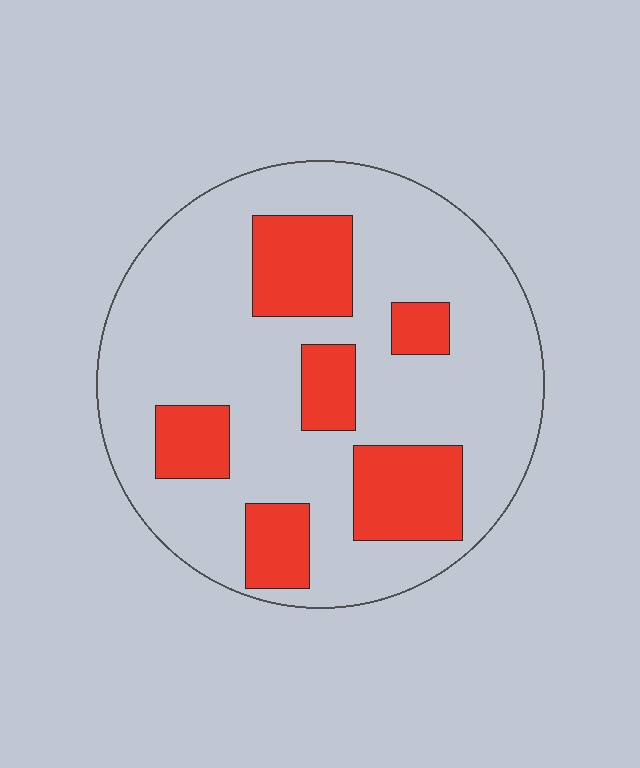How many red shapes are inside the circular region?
6.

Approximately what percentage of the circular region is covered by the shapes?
Approximately 25%.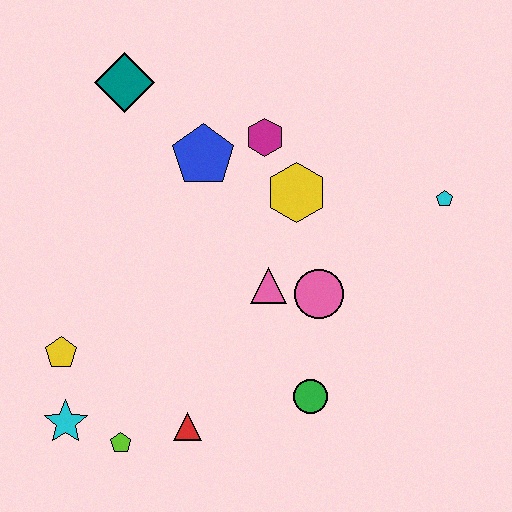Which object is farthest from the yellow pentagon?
The cyan pentagon is farthest from the yellow pentagon.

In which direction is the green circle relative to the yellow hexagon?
The green circle is below the yellow hexagon.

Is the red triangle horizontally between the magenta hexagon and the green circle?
No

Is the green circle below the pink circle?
Yes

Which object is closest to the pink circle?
The pink triangle is closest to the pink circle.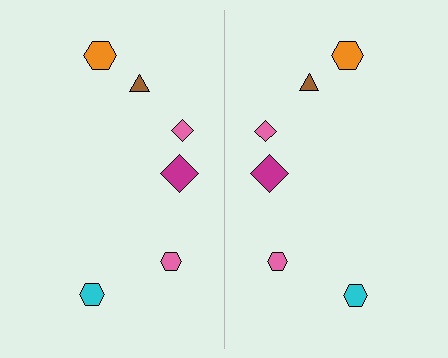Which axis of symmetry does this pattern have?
The pattern has a vertical axis of symmetry running through the center of the image.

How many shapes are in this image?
There are 12 shapes in this image.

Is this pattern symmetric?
Yes, this pattern has bilateral (reflection) symmetry.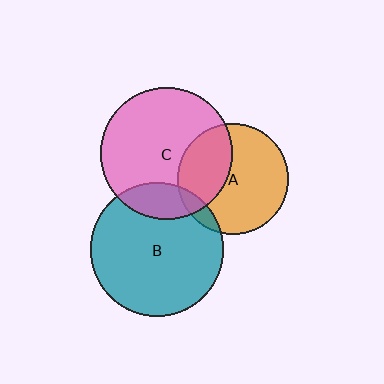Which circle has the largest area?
Circle B (teal).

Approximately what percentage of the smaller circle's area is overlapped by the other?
Approximately 10%.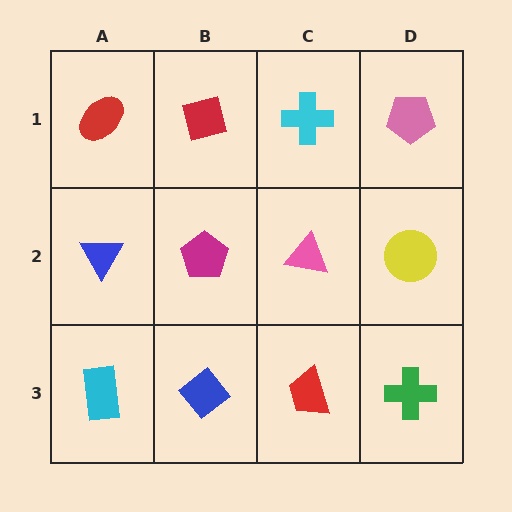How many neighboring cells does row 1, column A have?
2.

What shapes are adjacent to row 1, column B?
A magenta pentagon (row 2, column B), a red ellipse (row 1, column A), a cyan cross (row 1, column C).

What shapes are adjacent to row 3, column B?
A magenta pentagon (row 2, column B), a cyan rectangle (row 3, column A), a red trapezoid (row 3, column C).